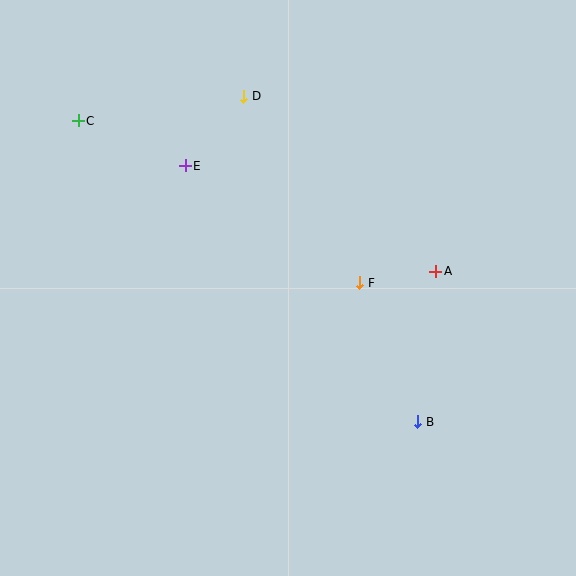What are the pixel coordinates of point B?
Point B is at (418, 422).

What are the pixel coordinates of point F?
Point F is at (360, 283).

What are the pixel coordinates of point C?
Point C is at (78, 121).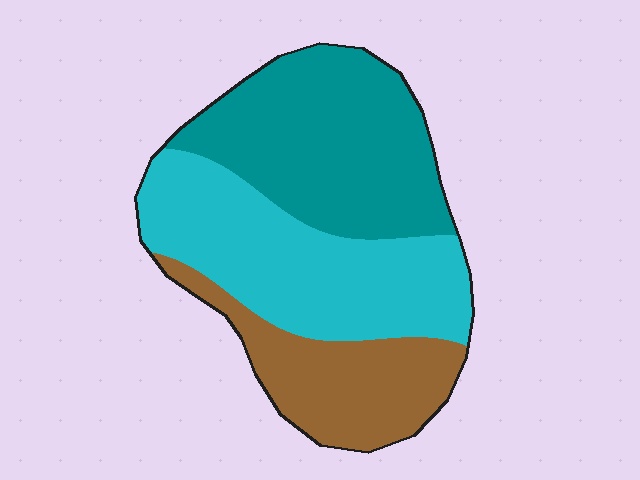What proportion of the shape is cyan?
Cyan covers roughly 40% of the shape.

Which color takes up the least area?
Brown, at roughly 25%.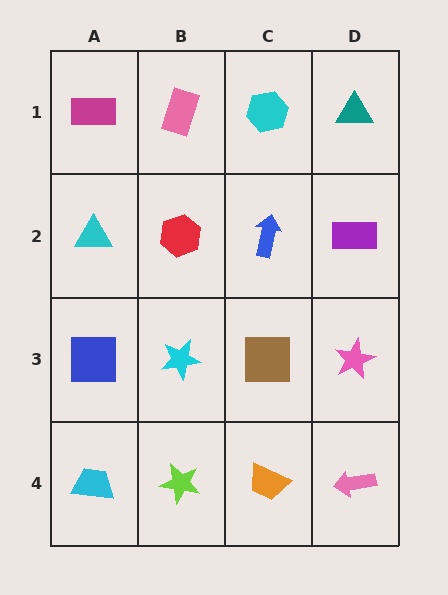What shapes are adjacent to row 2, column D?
A teal triangle (row 1, column D), a pink star (row 3, column D), a blue arrow (row 2, column C).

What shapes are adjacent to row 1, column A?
A cyan triangle (row 2, column A), a pink rectangle (row 1, column B).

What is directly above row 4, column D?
A pink star.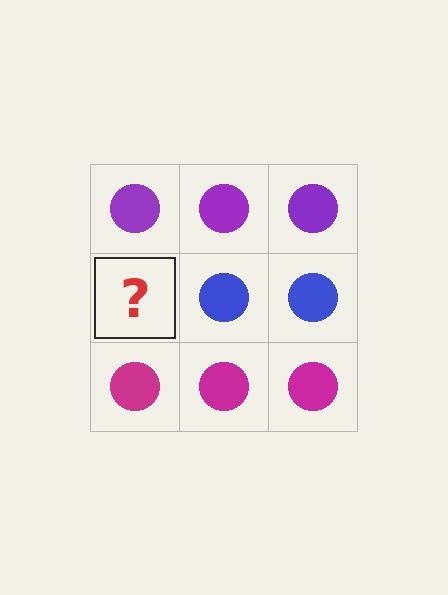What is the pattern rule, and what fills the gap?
The rule is that each row has a consistent color. The gap should be filled with a blue circle.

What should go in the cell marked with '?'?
The missing cell should contain a blue circle.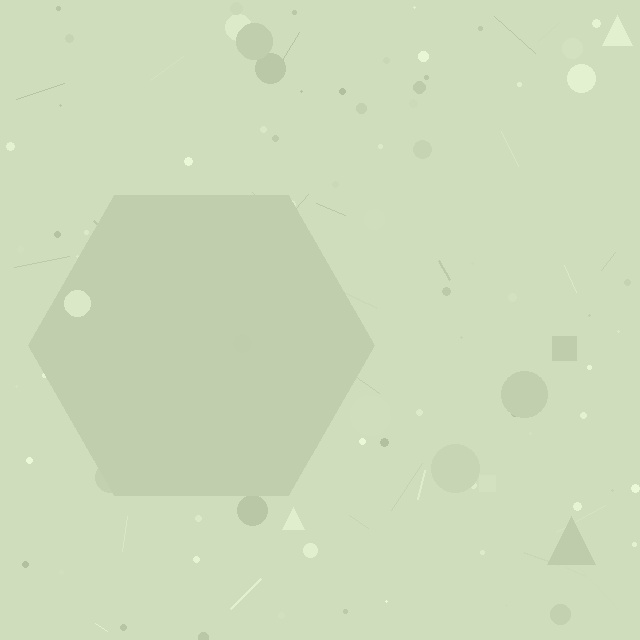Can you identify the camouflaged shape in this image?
The camouflaged shape is a hexagon.